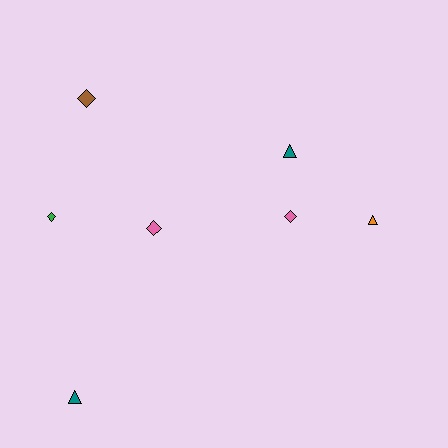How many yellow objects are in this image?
There are no yellow objects.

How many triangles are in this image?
There are 3 triangles.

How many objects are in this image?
There are 7 objects.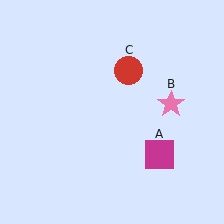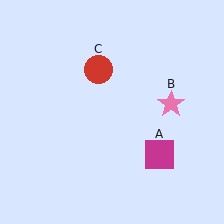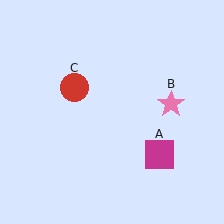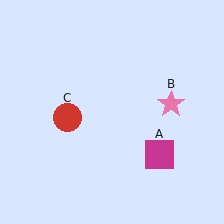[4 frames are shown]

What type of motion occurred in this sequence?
The red circle (object C) rotated counterclockwise around the center of the scene.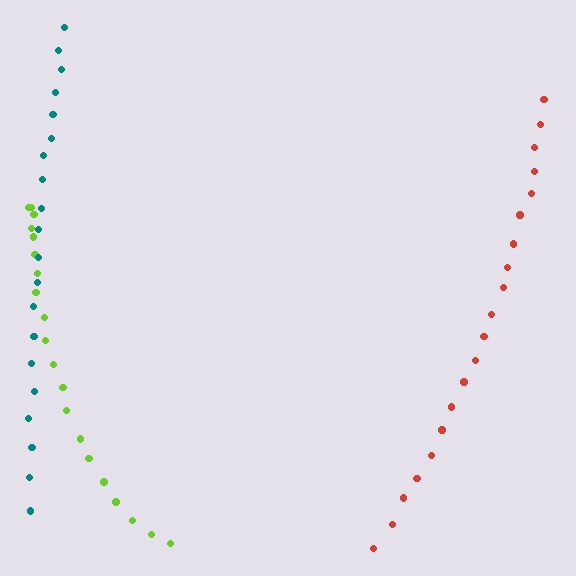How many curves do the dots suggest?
There are 3 distinct paths.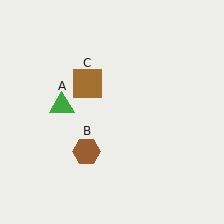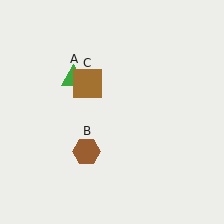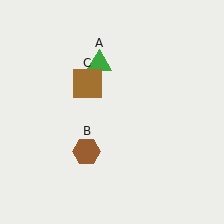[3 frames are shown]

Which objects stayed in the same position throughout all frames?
Brown hexagon (object B) and brown square (object C) remained stationary.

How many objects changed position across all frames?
1 object changed position: green triangle (object A).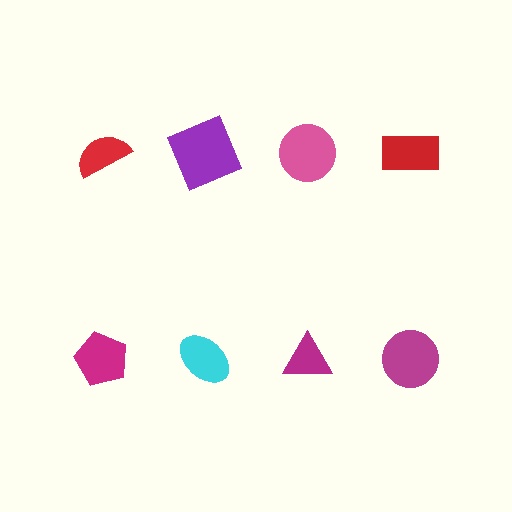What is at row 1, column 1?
A red semicircle.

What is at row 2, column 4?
A magenta circle.